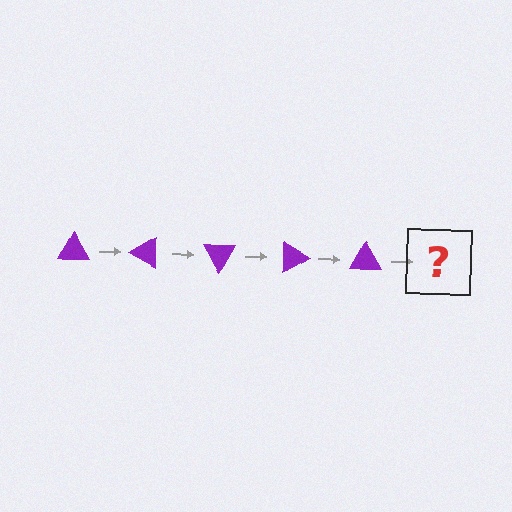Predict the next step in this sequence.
The next step is a purple triangle rotated 150 degrees.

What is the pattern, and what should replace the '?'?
The pattern is that the triangle rotates 30 degrees each step. The '?' should be a purple triangle rotated 150 degrees.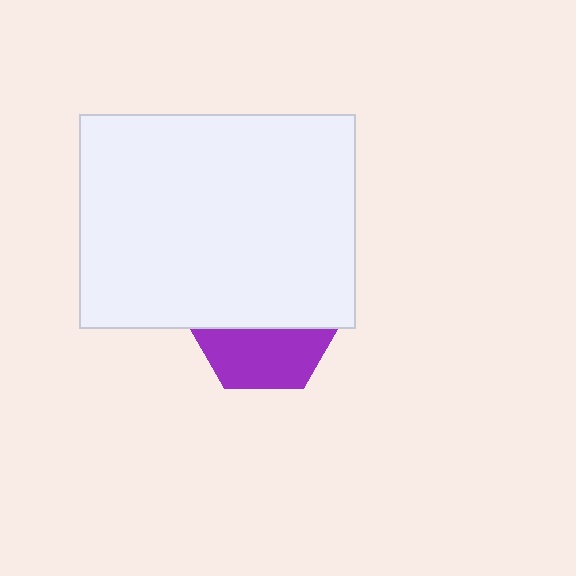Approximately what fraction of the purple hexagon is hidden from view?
Roughly 59% of the purple hexagon is hidden behind the white rectangle.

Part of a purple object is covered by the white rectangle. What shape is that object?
It is a hexagon.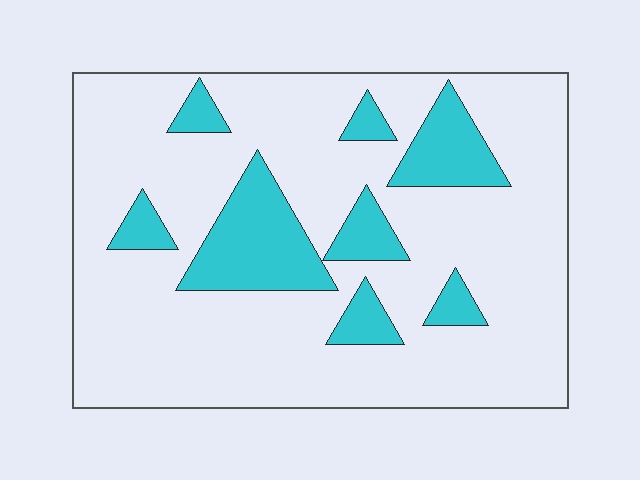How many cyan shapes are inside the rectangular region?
8.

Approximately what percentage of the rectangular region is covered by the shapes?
Approximately 20%.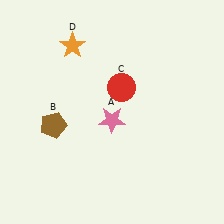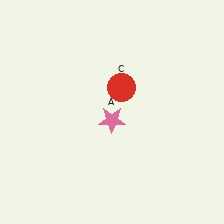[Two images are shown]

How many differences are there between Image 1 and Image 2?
There are 2 differences between the two images.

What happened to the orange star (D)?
The orange star (D) was removed in Image 2. It was in the top-left area of Image 1.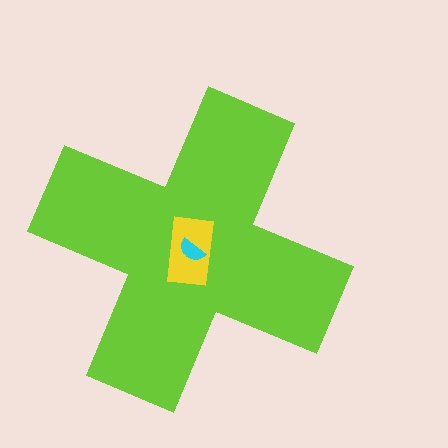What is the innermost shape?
The cyan semicircle.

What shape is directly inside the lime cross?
The yellow rectangle.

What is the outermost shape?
The lime cross.